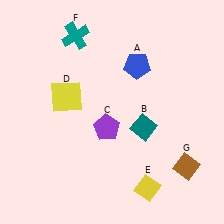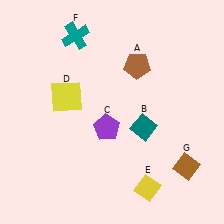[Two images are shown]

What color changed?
The pentagon (A) changed from blue in Image 1 to brown in Image 2.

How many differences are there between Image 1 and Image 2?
There is 1 difference between the two images.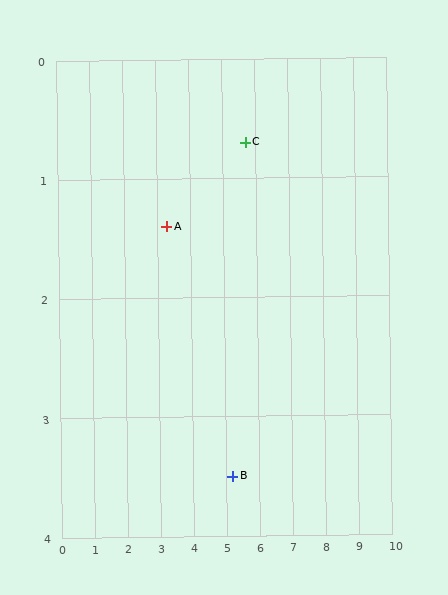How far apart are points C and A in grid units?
Points C and A are about 2.5 grid units apart.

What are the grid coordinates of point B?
Point B is at approximately (5.2, 3.5).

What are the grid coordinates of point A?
Point A is at approximately (3.3, 1.4).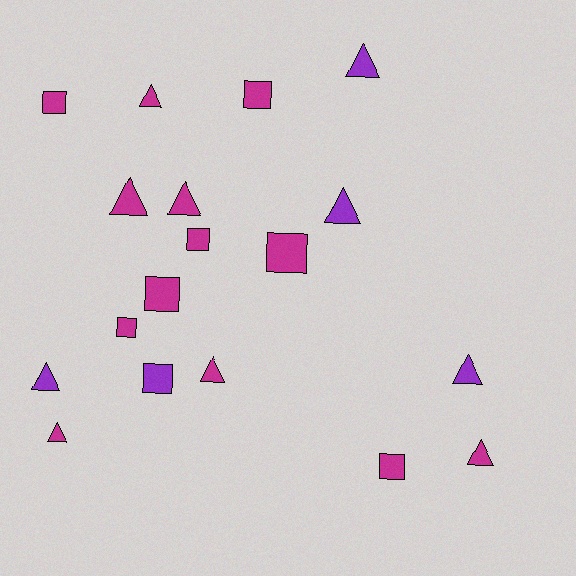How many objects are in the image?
There are 18 objects.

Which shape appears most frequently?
Triangle, with 10 objects.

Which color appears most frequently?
Magenta, with 13 objects.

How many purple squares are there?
There is 1 purple square.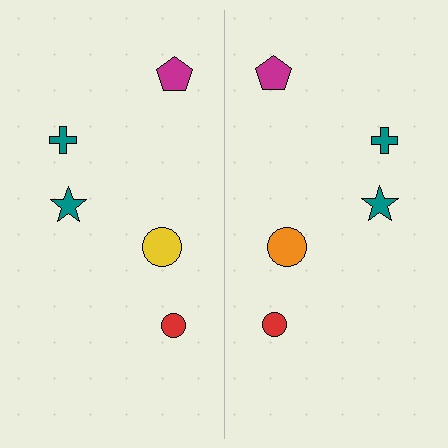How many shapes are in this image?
There are 10 shapes in this image.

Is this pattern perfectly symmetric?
No, the pattern is not perfectly symmetric. The orange circle on the right side breaks the symmetry — its mirror counterpart is yellow.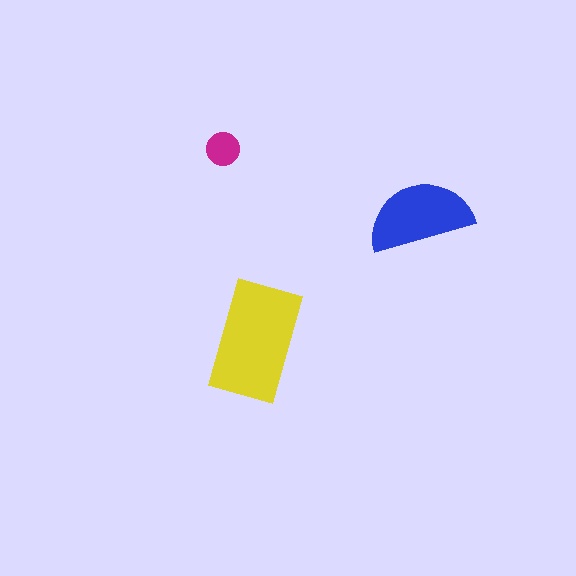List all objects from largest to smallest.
The yellow rectangle, the blue semicircle, the magenta circle.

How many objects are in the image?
There are 3 objects in the image.